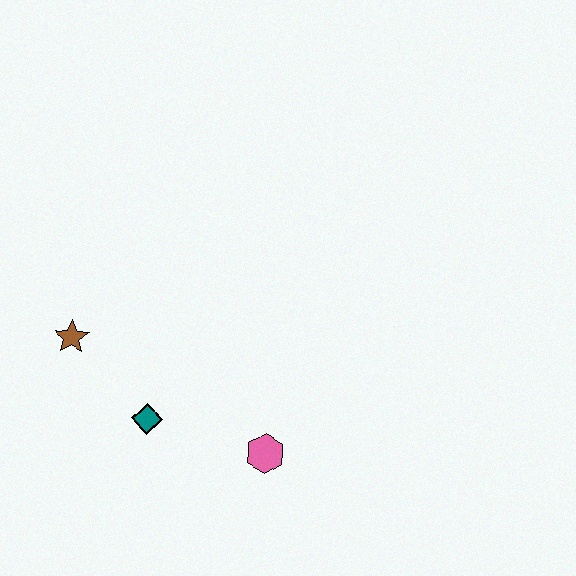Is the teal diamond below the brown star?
Yes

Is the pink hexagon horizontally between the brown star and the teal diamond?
No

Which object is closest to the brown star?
The teal diamond is closest to the brown star.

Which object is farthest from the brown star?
The pink hexagon is farthest from the brown star.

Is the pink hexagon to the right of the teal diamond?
Yes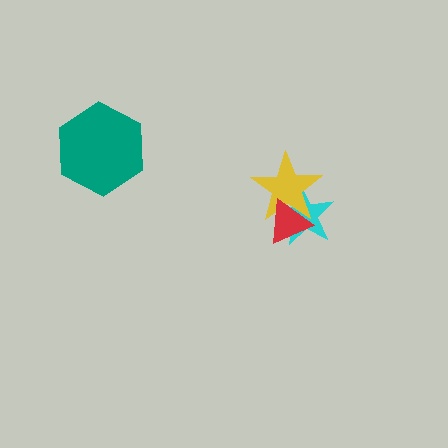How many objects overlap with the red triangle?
2 objects overlap with the red triangle.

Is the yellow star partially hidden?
Yes, it is partially covered by another shape.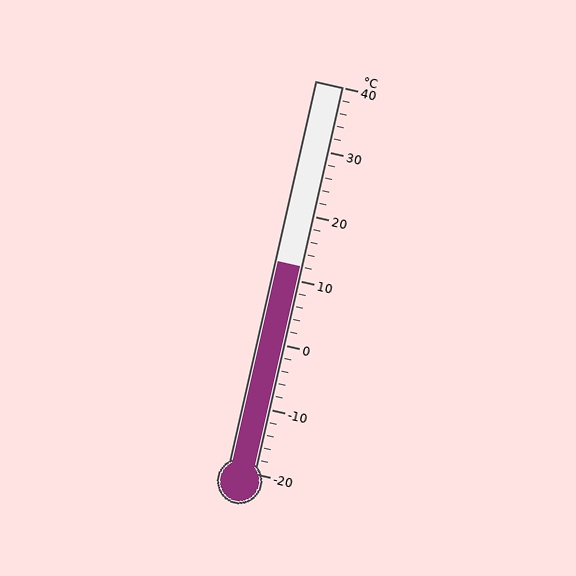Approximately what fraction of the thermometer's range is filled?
The thermometer is filled to approximately 55% of its range.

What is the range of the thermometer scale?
The thermometer scale ranges from -20°C to 40°C.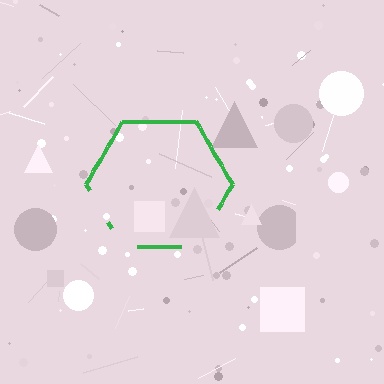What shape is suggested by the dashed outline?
The dashed outline suggests a hexagon.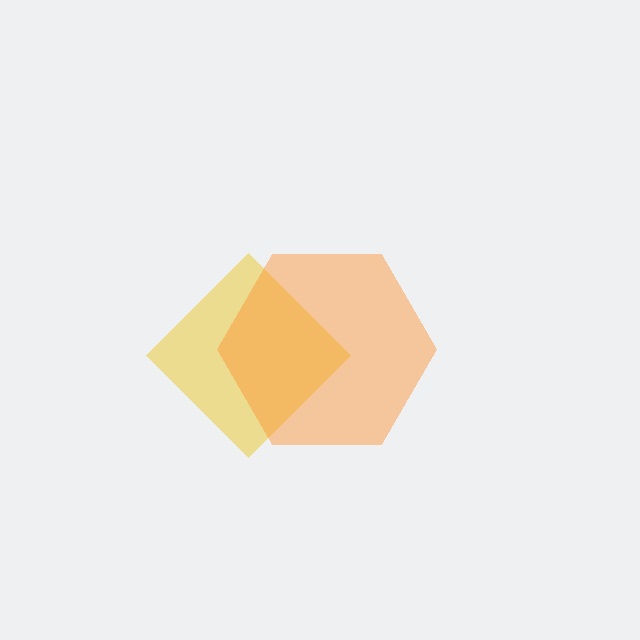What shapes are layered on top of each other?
The layered shapes are: a yellow diamond, an orange hexagon.